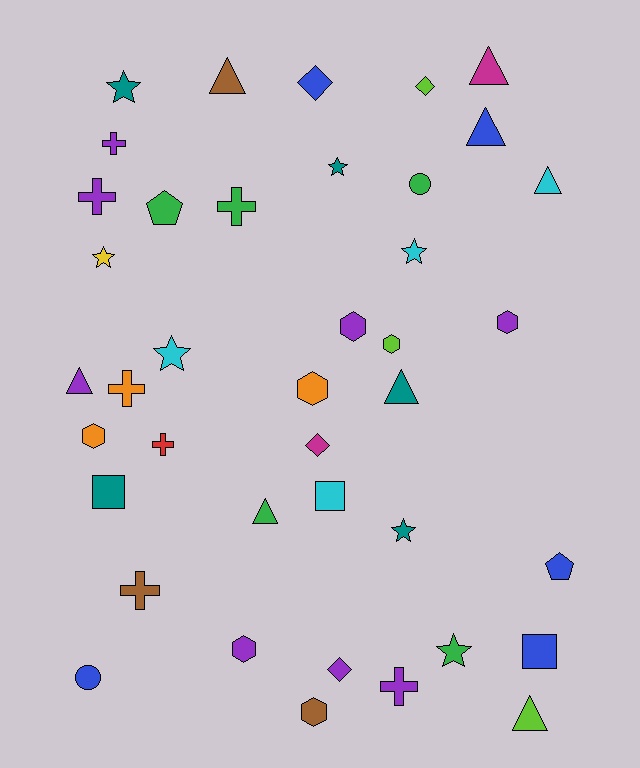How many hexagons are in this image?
There are 7 hexagons.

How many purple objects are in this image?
There are 8 purple objects.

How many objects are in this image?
There are 40 objects.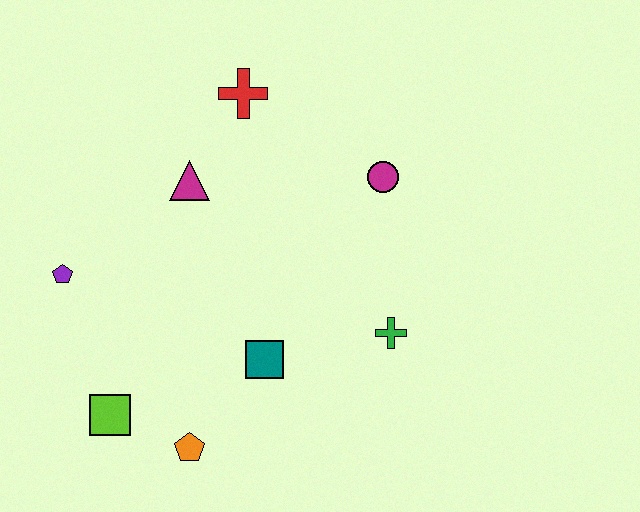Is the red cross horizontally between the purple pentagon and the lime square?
No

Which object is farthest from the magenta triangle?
The orange pentagon is farthest from the magenta triangle.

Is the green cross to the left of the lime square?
No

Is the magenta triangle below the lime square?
No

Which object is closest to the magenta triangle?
The red cross is closest to the magenta triangle.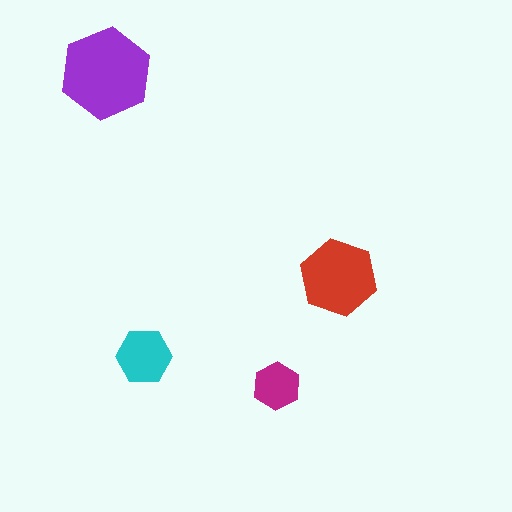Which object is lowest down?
The magenta hexagon is bottommost.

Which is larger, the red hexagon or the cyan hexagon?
The red one.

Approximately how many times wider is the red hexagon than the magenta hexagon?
About 1.5 times wider.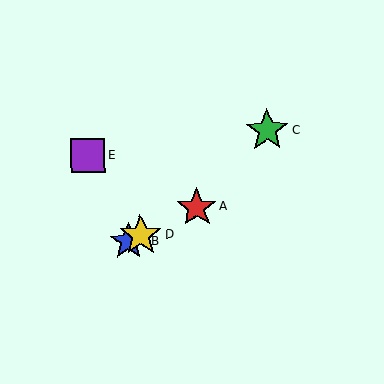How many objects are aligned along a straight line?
3 objects (A, B, D) are aligned along a straight line.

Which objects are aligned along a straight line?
Objects A, B, D are aligned along a straight line.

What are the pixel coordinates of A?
Object A is at (197, 207).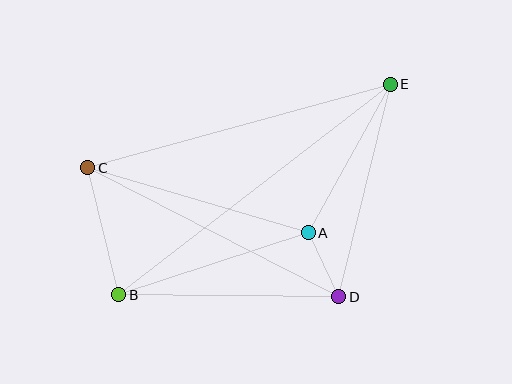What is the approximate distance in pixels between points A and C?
The distance between A and C is approximately 230 pixels.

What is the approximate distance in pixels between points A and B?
The distance between A and B is approximately 199 pixels.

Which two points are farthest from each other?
Points B and E are farthest from each other.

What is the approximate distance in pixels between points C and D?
The distance between C and D is approximately 282 pixels.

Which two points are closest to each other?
Points A and D are closest to each other.